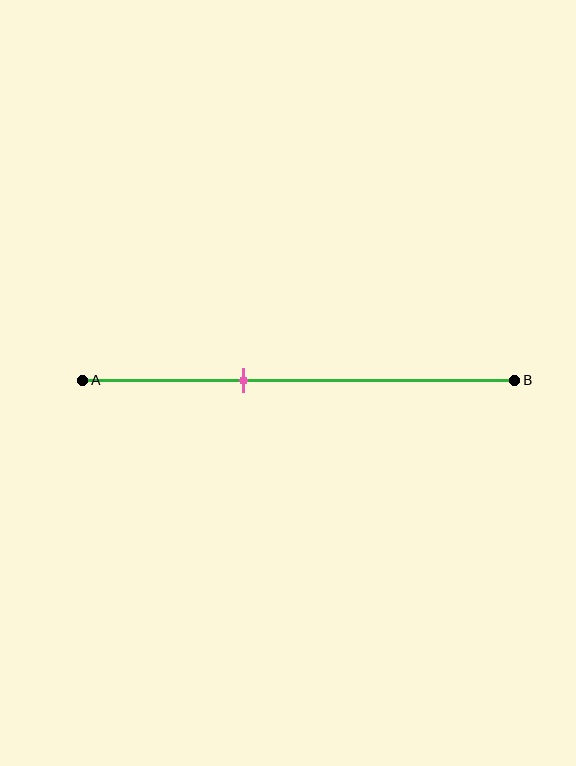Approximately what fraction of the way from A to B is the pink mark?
The pink mark is approximately 35% of the way from A to B.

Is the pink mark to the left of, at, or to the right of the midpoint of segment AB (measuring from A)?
The pink mark is to the left of the midpoint of segment AB.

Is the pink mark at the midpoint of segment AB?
No, the mark is at about 35% from A, not at the 50% midpoint.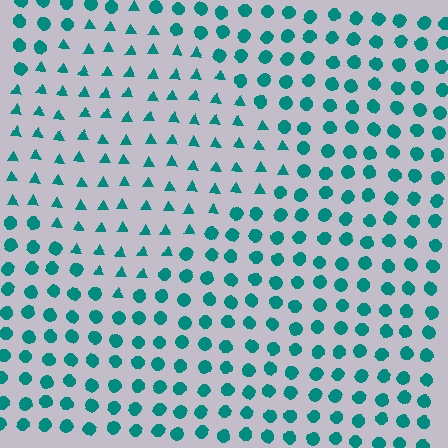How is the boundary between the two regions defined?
The boundary is defined by a change in element shape: triangles inside vs. circles outside. All elements share the same color and spacing.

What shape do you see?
I see a diamond.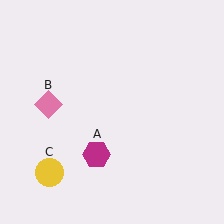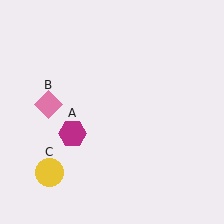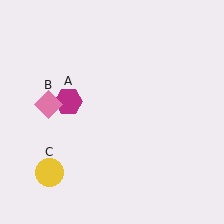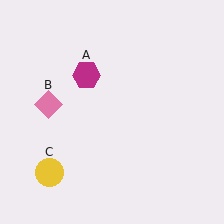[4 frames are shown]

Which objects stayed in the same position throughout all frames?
Pink diamond (object B) and yellow circle (object C) remained stationary.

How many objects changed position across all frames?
1 object changed position: magenta hexagon (object A).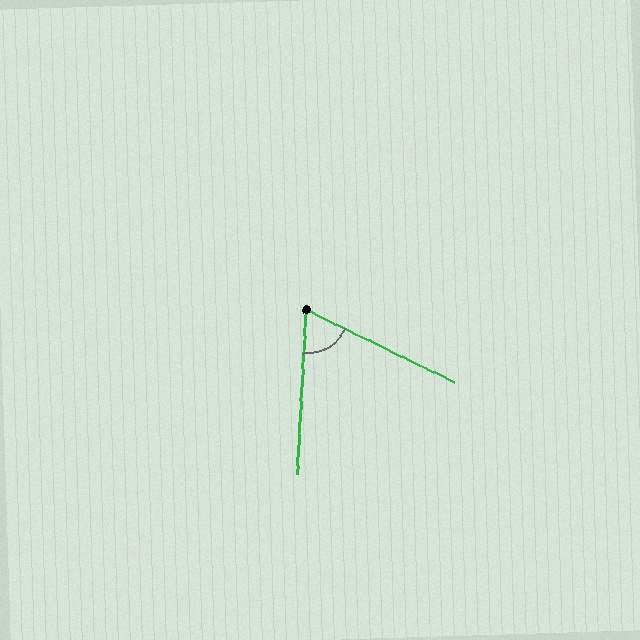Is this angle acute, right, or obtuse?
It is acute.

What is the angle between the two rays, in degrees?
Approximately 67 degrees.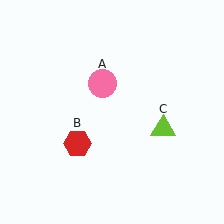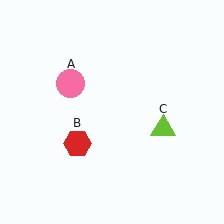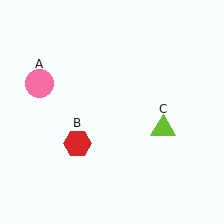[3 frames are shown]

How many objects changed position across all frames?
1 object changed position: pink circle (object A).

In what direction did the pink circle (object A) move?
The pink circle (object A) moved left.